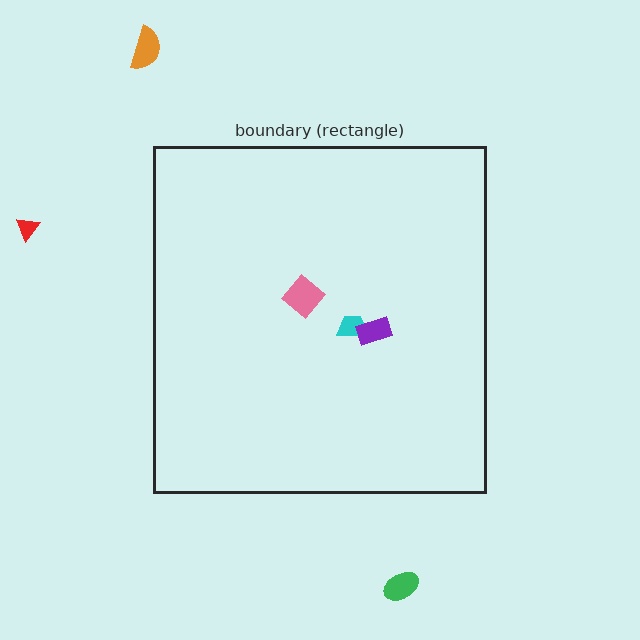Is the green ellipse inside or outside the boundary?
Outside.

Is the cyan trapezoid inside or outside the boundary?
Inside.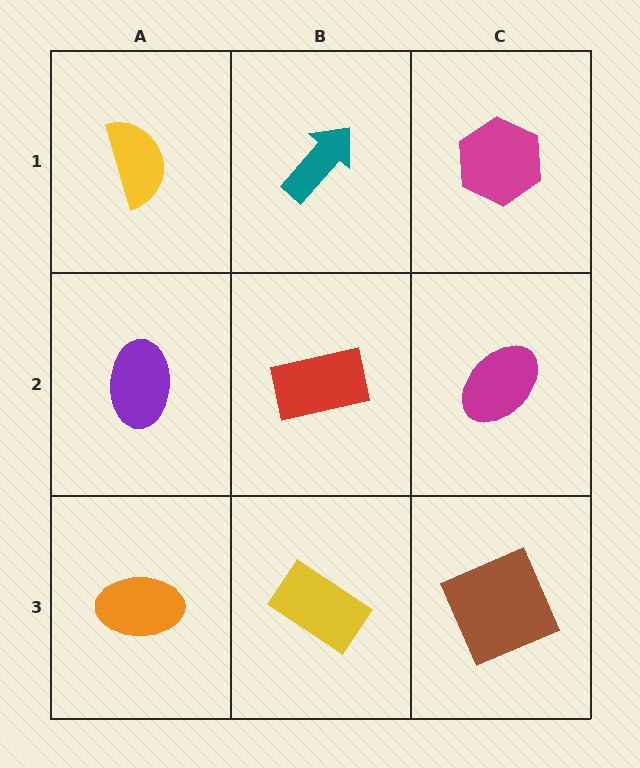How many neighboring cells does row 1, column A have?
2.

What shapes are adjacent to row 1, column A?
A purple ellipse (row 2, column A), a teal arrow (row 1, column B).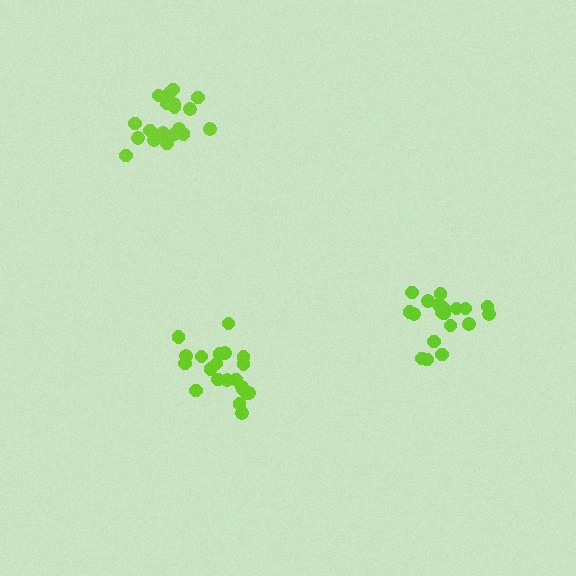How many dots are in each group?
Group 1: 21 dots, Group 2: 21 dots, Group 3: 19 dots (61 total).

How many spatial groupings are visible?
There are 3 spatial groupings.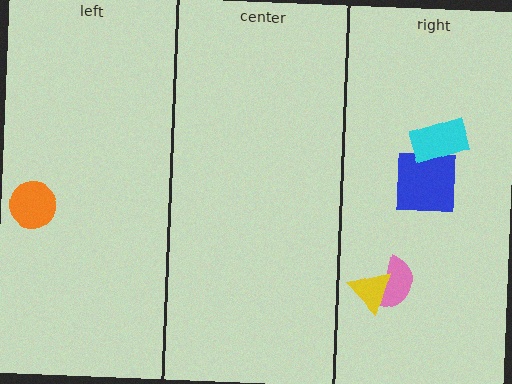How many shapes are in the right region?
4.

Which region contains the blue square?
The right region.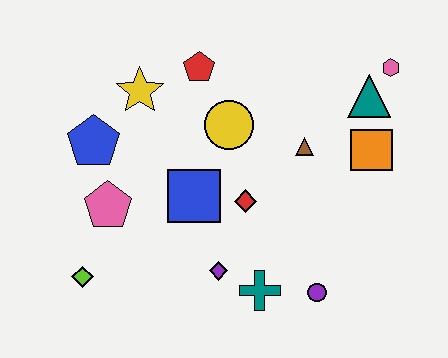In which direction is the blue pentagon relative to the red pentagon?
The blue pentagon is to the left of the red pentagon.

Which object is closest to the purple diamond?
The teal cross is closest to the purple diamond.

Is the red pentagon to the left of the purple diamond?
Yes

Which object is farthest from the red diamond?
The pink hexagon is farthest from the red diamond.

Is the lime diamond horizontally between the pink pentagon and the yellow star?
No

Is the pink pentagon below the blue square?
Yes